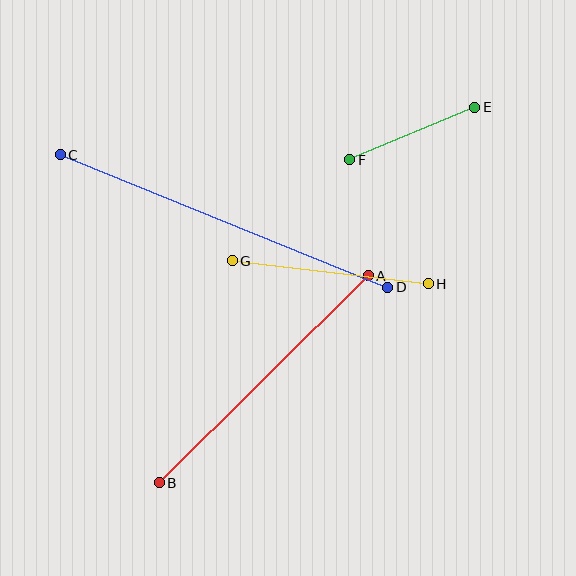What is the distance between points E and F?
The distance is approximately 136 pixels.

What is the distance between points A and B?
The distance is approximately 294 pixels.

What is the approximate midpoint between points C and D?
The midpoint is at approximately (224, 221) pixels.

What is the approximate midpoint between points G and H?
The midpoint is at approximately (330, 272) pixels.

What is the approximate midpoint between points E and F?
The midpoint is at approximately (412, 134) pixels.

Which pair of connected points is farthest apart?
Points C and D are farthest apart.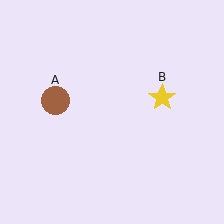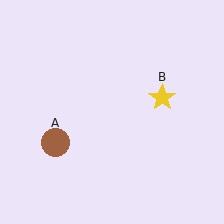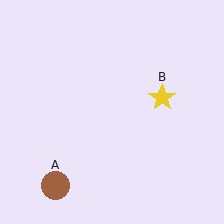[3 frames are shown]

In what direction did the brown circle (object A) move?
The brown circle (object A) moved down.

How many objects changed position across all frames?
1 object changed position: brown circle (object A).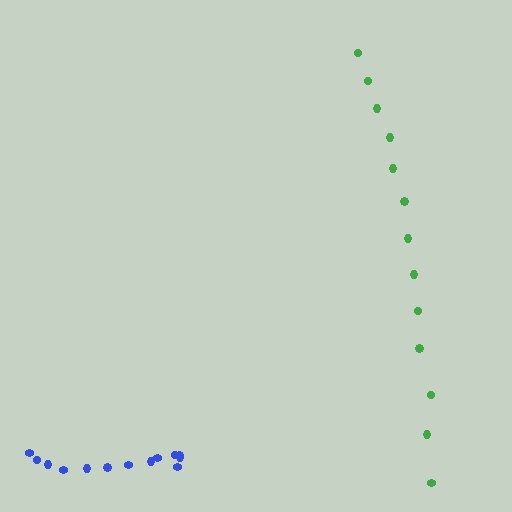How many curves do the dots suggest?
There are 2 distinct paths.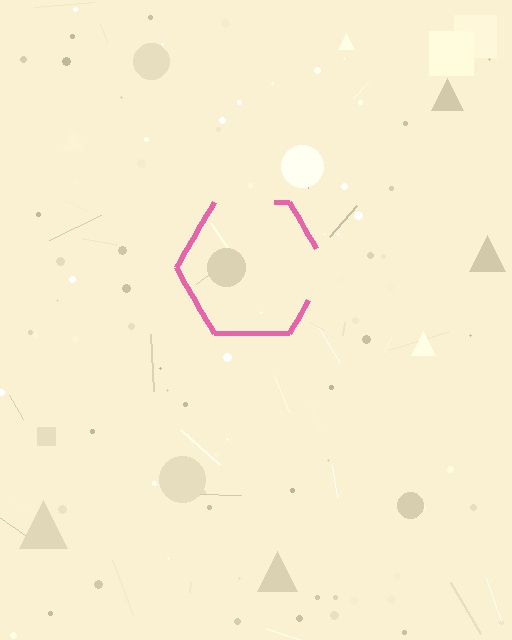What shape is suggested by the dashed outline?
The dashed outline suggests a hexagon.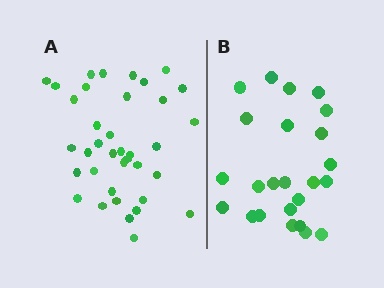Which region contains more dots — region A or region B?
Region A (the left region) has more dots.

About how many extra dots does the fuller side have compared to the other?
Region A has approximately 15 more dots than region B.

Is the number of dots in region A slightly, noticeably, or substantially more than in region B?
Region A has substantially more. The ratio is roughly 1.5 to 1.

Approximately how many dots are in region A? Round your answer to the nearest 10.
About 40 dots. (The exact count is 37, which rounds to 40.)